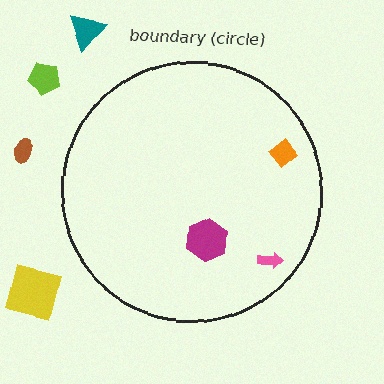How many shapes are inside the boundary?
3 inside, 4 outside.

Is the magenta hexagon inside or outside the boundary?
Inside.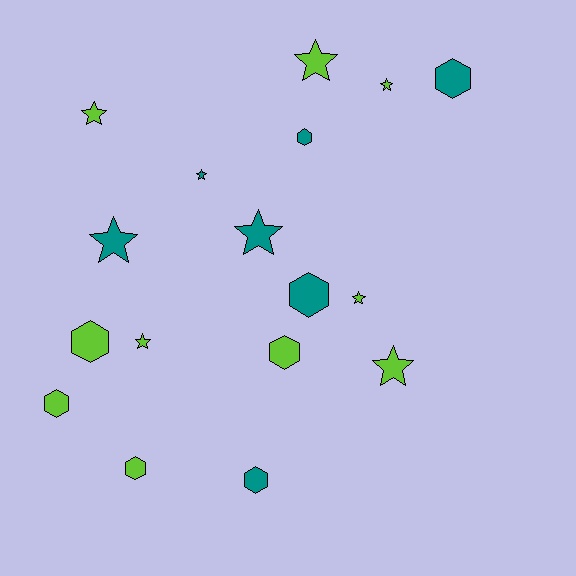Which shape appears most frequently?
Star, with 9 objects.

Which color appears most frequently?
Lime, with 10 objects.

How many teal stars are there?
There are 3 teal stars.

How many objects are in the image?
There are 17 objects.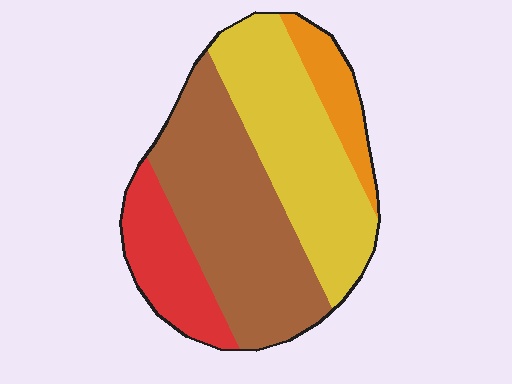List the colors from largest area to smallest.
From largest to smallest: brown, yellow, red, orange.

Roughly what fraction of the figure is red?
Red covers 16% of the figure.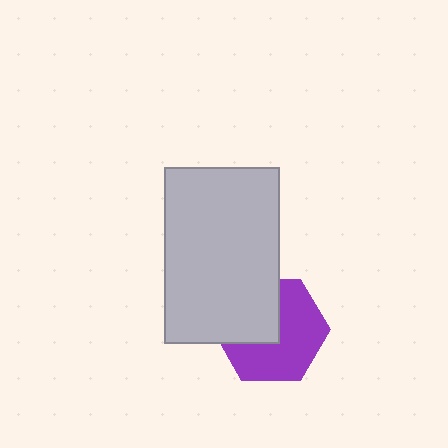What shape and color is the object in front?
The object in front is a light gray rectangle.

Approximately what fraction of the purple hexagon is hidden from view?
Roughly 39% of the purple hexagon is hidden behind the light gray rectangle.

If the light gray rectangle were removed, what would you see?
You would see the complete purple hexagon.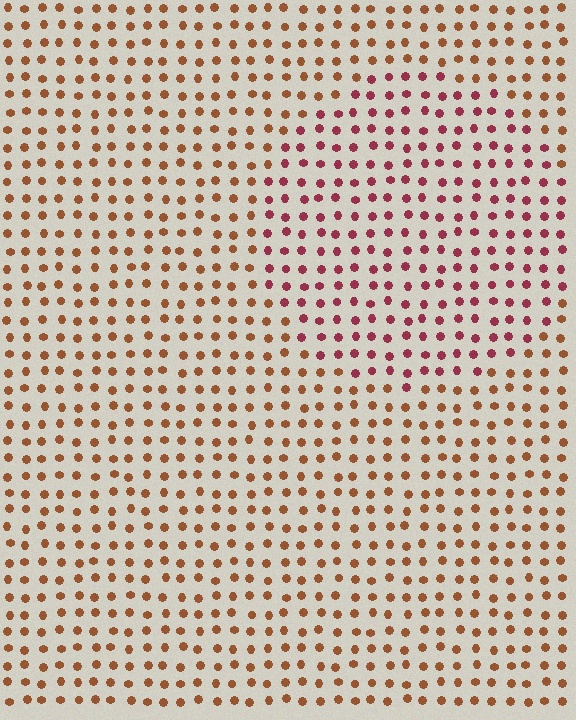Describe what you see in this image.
The image is filled with small brown elements in a uniform arrangement. A circle-shaped region is visible where the elements are tinted to a slightly different hue, forming a subtle color boundary.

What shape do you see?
I see a circle.